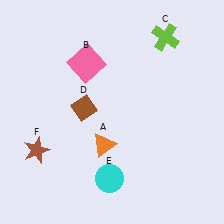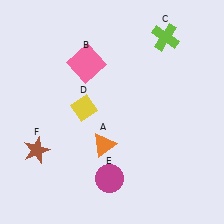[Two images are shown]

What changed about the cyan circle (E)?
In Image 1, E is cyan. In Image 2, it changed to magenta.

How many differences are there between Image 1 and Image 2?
There are 2 differences between the two images.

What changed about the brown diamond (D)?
In Image 1, D is brown. In Image 2, it changed to yellow.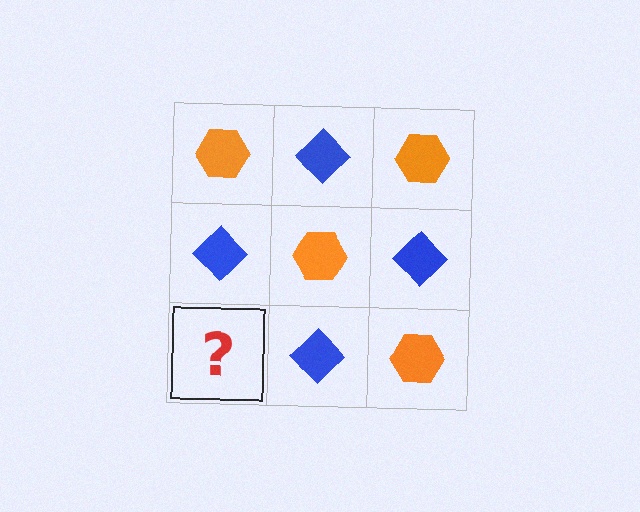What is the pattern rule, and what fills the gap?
The rule is that it alternates orange hexagon and blue diamond in a checkerboard pattern. The gap should be filled with an orange hexagon.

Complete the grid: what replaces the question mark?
The question mark should be replaced with an orange hexagon.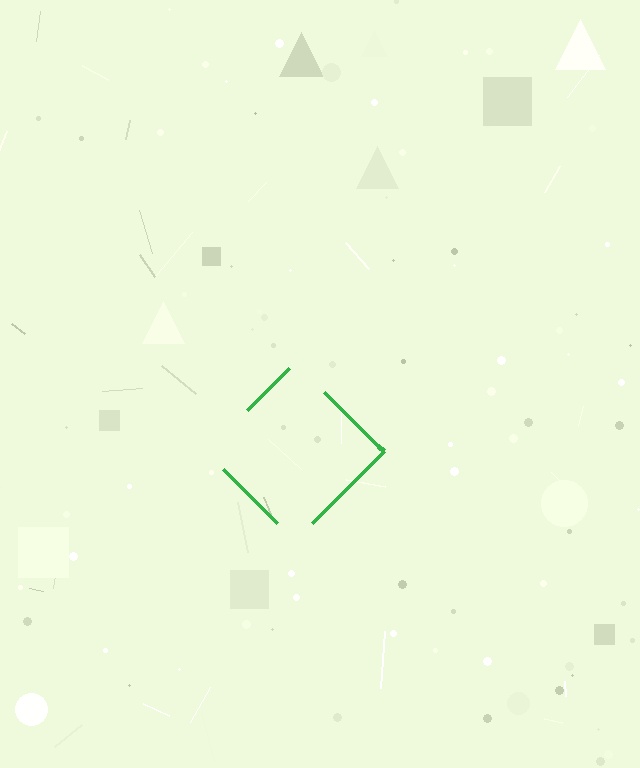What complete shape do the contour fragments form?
The contour fragments form a diamond.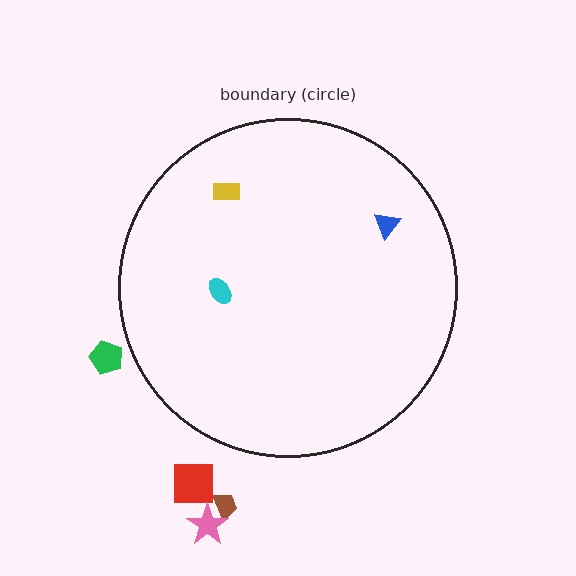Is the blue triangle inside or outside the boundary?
Inside.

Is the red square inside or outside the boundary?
Outside.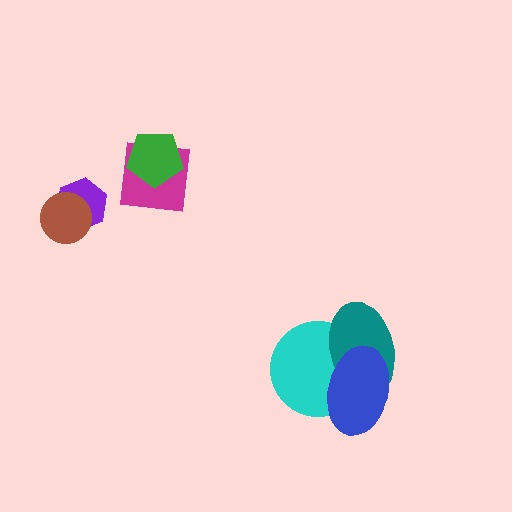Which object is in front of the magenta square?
The green pentagon is in front of the magenta square.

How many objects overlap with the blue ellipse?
2 objects overlap with the blue ellipse.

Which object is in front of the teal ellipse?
The blue ellipse is in front of the teal ellipse.